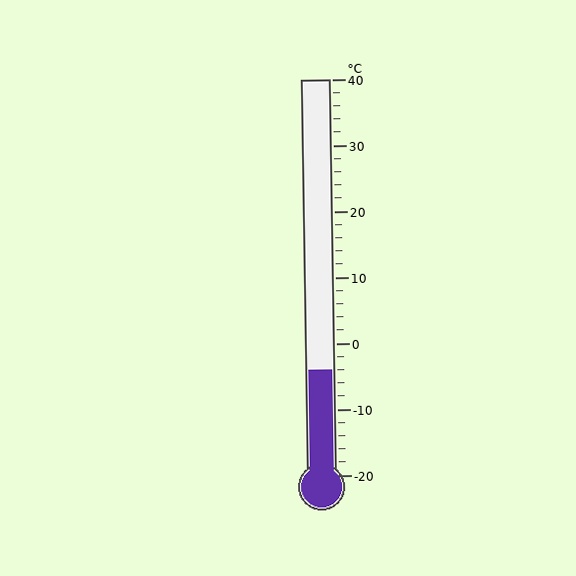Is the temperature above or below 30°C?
The temperature is below 30°C.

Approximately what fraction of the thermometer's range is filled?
The thermometer is filled to approximately 25% of its range.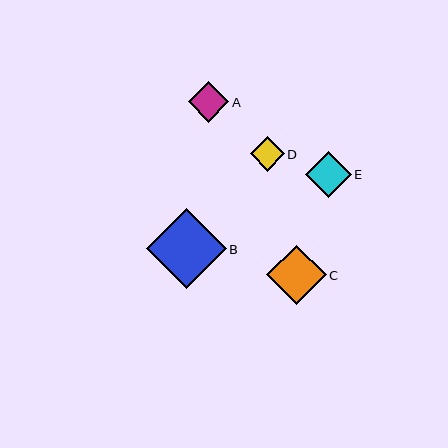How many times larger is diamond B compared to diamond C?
Diamond B is approximately 1.3 times the size of diamond C.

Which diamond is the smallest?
Diamond D is the smallest with a size of approximately 34 pixels.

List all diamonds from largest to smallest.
From largest to smallest: B, C, E, A, D.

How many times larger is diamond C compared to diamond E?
Diamond C is approximately 1.3 times the size of diamond E.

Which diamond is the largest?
Diamond B is the largest with a size of approximately 80 pixels.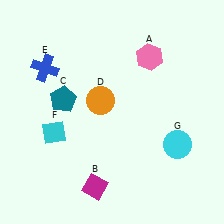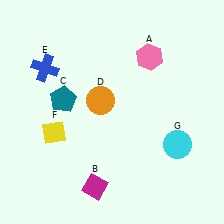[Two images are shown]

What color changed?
The diamond (F) changed from cyan in Image 1 to yellow in Image 2.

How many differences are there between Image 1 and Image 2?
There is 1 difference between the two images.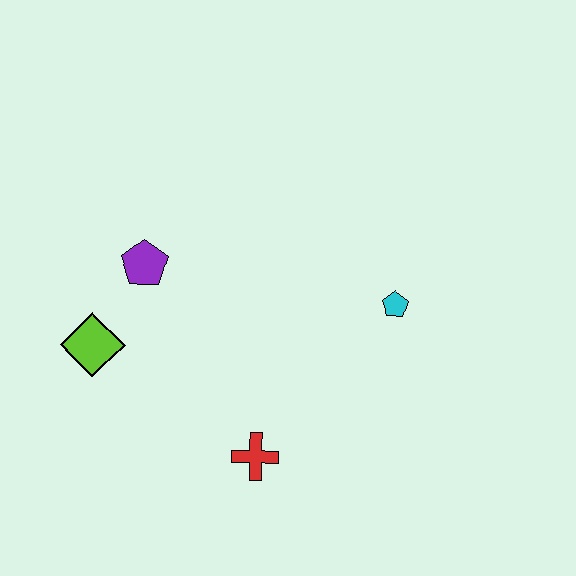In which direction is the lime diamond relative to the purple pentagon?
The lime diamond is below the purple pentagon.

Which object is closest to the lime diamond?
The purple pentagon is closest to the lime diamond.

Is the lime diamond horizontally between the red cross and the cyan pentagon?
No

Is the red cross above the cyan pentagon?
No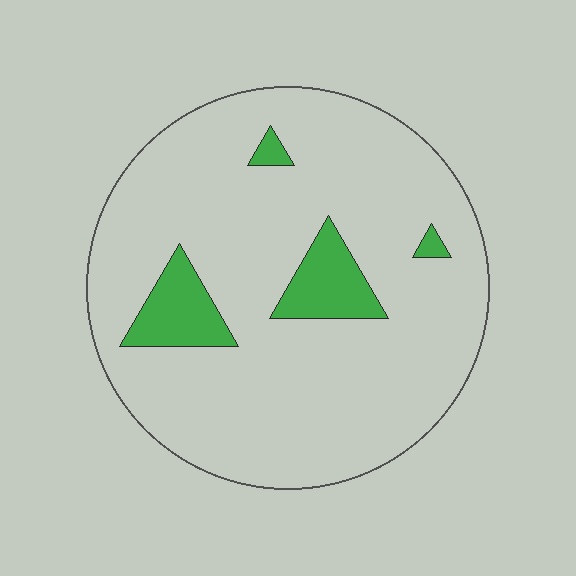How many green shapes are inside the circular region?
4.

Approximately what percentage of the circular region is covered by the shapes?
Approximately 10%.